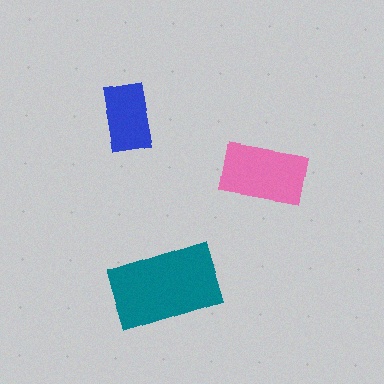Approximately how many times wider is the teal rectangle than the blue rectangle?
About 1.5 times wider.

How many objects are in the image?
There are 3 objects in the image.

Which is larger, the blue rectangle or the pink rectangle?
The pink one.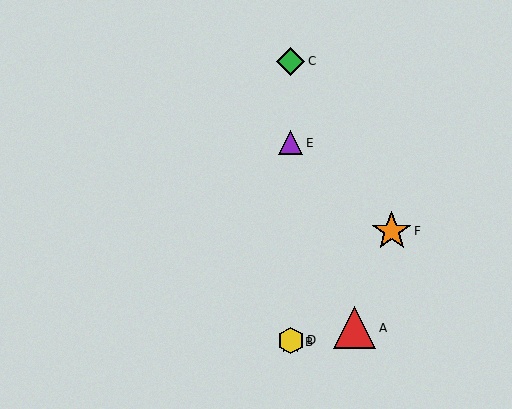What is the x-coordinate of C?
Object C is at x≈291.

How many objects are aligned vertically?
4 objects (B, C, D, E) are aligned vertically.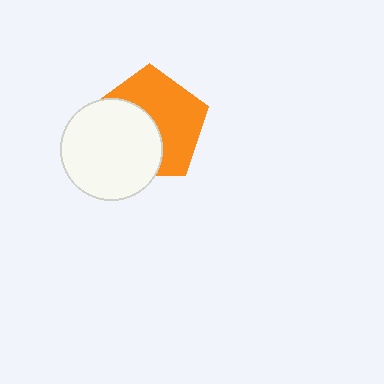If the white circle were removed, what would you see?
You would see the complete orange pentagon.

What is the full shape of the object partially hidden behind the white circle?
The partially hidden object is an orange pentagon.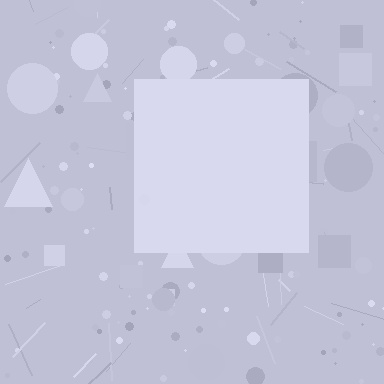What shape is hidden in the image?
A square is hidden in the image.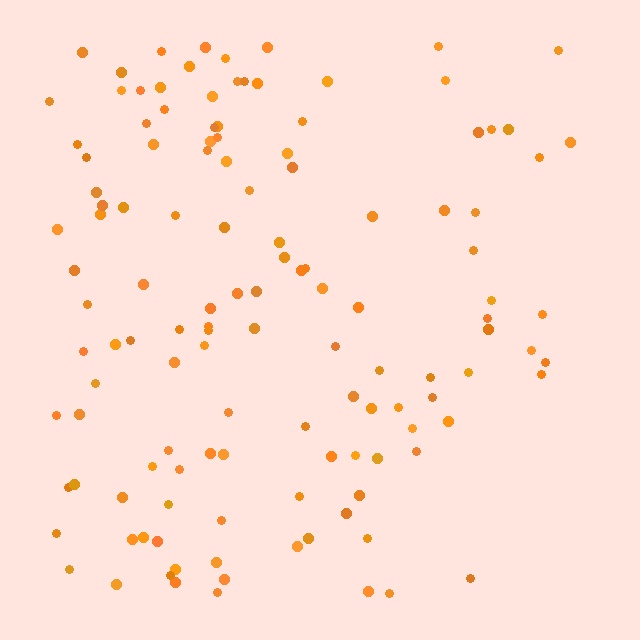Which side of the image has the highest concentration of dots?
The left.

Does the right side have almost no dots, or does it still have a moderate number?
Still a moderate number, just noticeably fewer than the left.